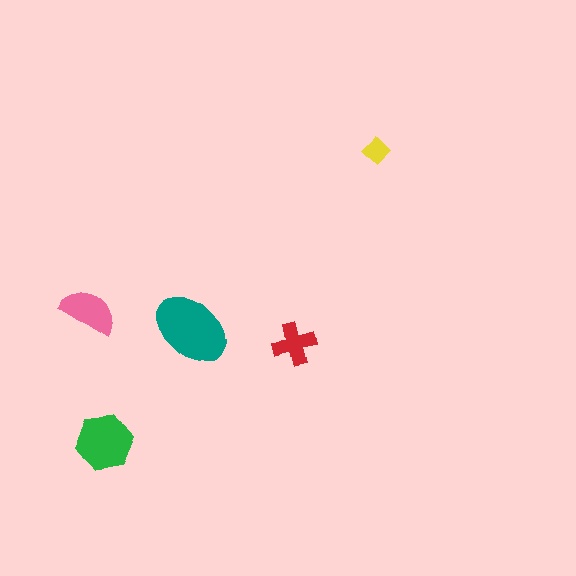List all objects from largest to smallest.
The teal ellipse, the green hexagon, the pink semicircle, the red cross, the yellow diamond.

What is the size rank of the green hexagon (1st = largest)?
2nd.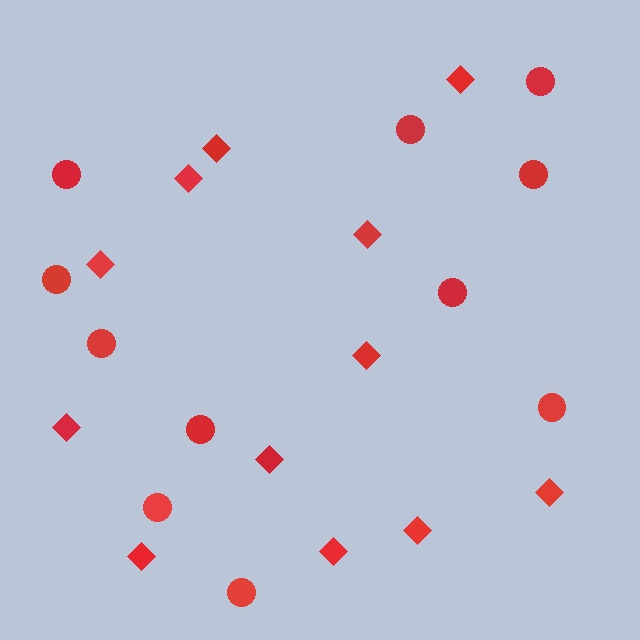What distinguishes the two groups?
There are 2 groups: one group of circles (11) and one group of diamonds (12).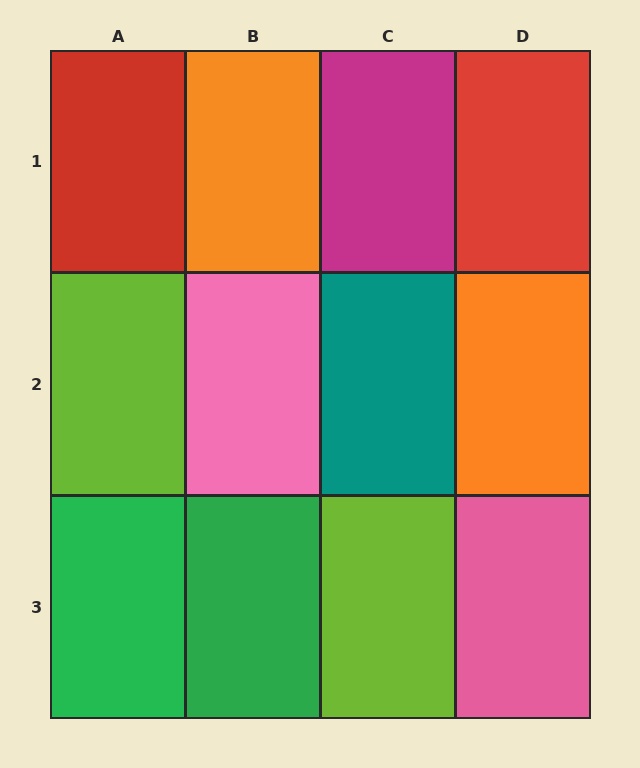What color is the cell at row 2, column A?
Lime.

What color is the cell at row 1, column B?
Orange.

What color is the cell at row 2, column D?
Orange.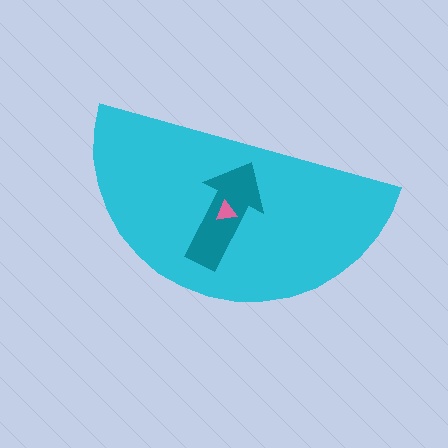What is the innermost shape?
The pink triangle.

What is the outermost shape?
The cyan semicircle.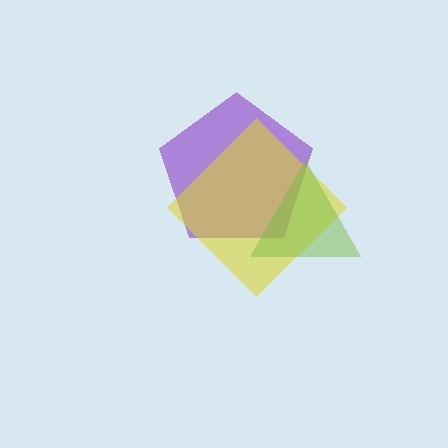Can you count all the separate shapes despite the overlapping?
Yes, there are 3 separate shapes.